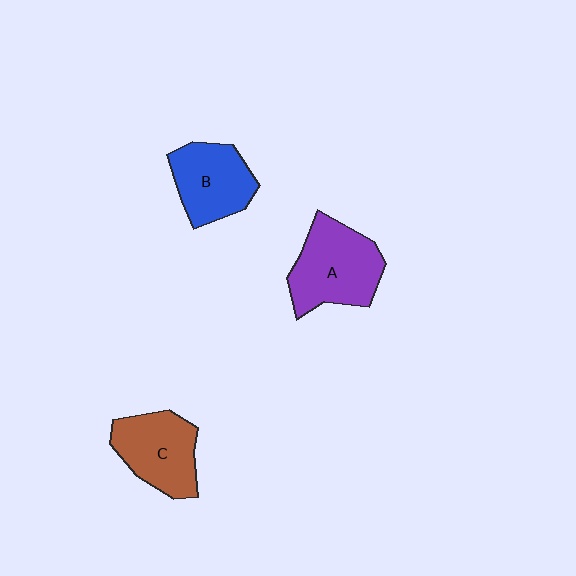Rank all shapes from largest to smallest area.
From largest to smallest: A (purple), C (brown), B (blue).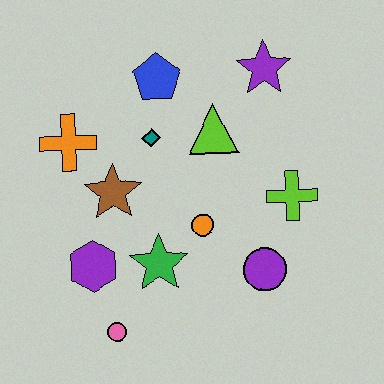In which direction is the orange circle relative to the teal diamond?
The orange circle is below the teal diamond.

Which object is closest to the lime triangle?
The teal diamond is closest to the lime triangle.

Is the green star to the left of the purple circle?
Yes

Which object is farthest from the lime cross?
The orange cross is farthest from the lime cross.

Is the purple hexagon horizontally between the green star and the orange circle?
No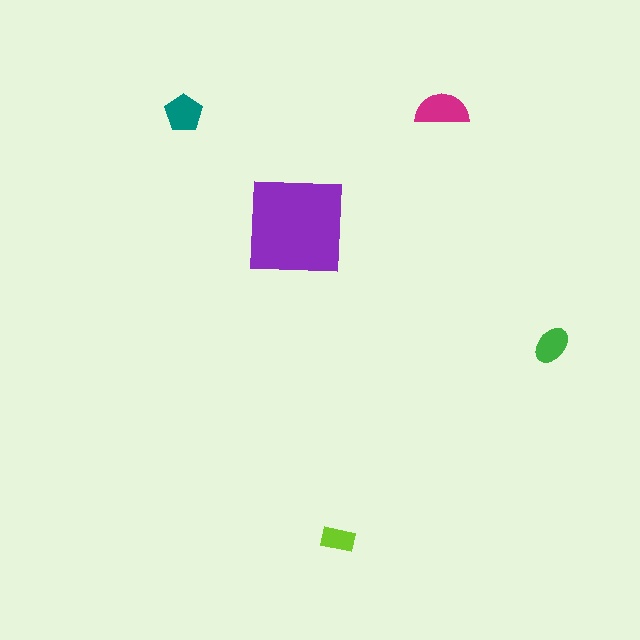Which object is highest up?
The magenta semicircle is topmost.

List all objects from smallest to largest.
The lime rectangle, the green ellipse, the teal pentagon, the magenta semicircle, the purple square.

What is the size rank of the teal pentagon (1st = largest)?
3rd.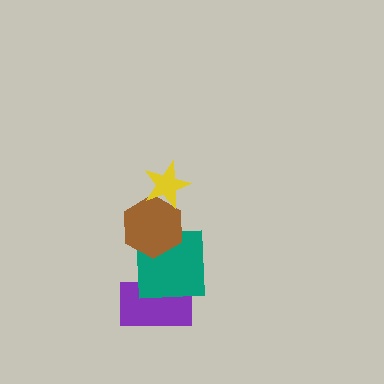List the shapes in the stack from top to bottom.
From top to bottom: the yellow star, the brown hexagon, the teal square, the purple rectangle.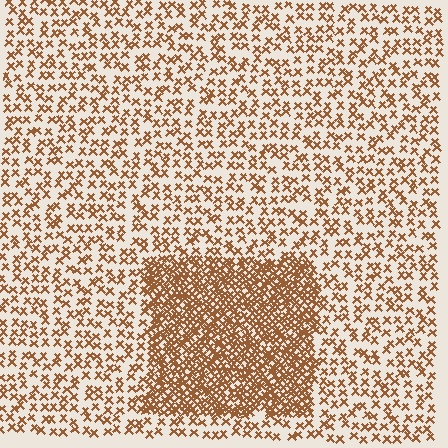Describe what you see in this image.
The image contains small brown elements arranged at two different densities. A rectangle-shaped region is visible where the elements are more densely packed than the surrounding area.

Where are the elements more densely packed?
The elements are more densely packed inside the rectangle boundary.